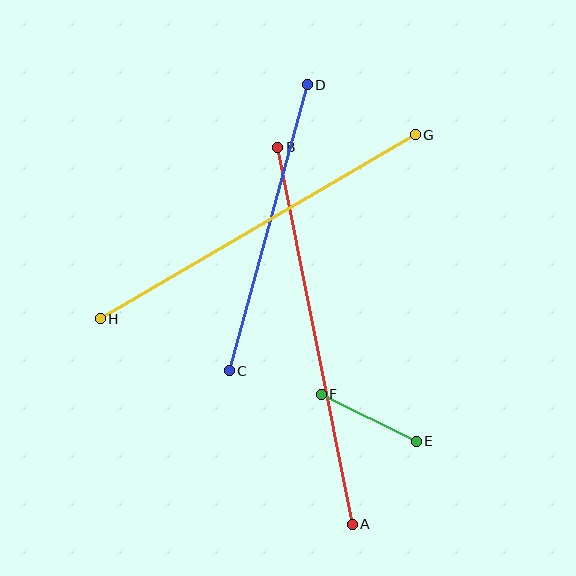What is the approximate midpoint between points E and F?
The midpoint is at approximately (369, 418) pixels.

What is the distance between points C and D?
The distance is approximately 296 pixels.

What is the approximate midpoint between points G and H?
The midpoint is at approximately (258, 227) pixels.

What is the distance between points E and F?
The distance is approximately 106 pixels.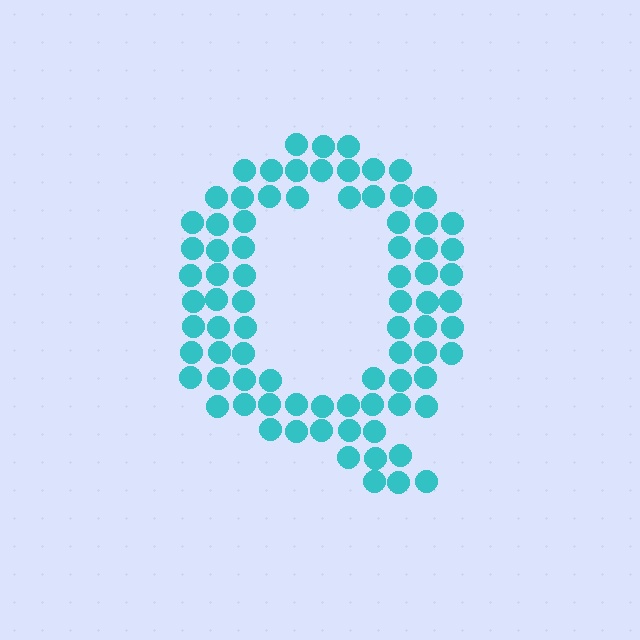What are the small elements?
The small elements are circles.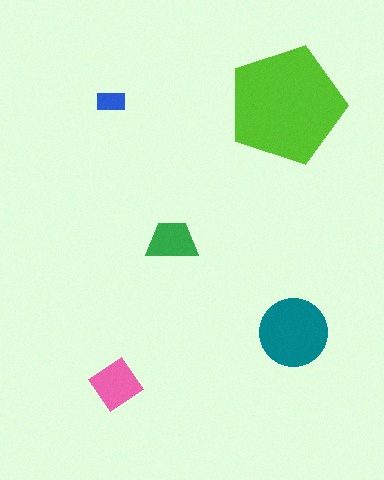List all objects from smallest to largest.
The blue rectangle, the green trapezoid, the pink diamond, the teal circle, the lime pentagon.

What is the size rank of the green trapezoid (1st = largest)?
4th.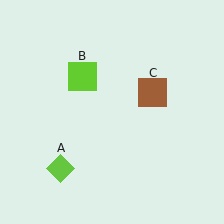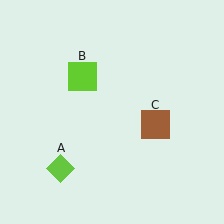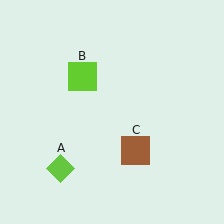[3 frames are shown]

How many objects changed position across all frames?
1 object changed position: brown square (object C).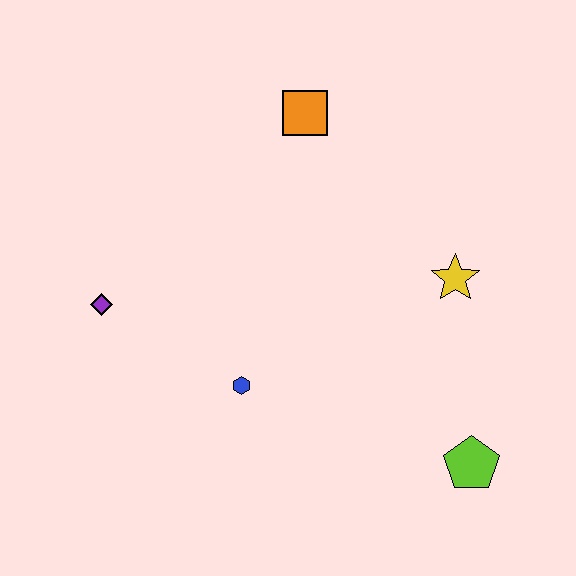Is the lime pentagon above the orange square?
No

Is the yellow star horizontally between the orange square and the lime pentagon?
Yes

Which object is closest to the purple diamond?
The blue hexagon is closest to the purple diamond.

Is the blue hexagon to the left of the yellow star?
Yes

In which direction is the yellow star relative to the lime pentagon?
The yellow star is above the lime pentagon.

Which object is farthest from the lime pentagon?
The purple diamond is farthest from the lime pentagon.